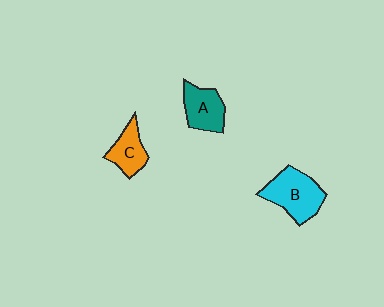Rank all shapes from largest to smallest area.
From largest to smallest: B (cyan), A (teal), C (orange).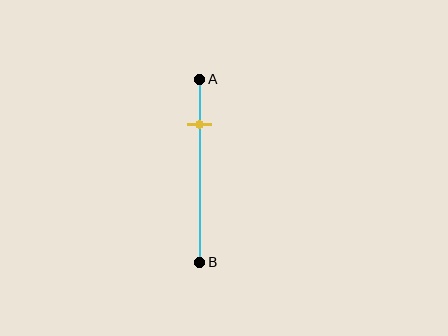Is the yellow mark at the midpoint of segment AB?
No, the mark is at about 25% from A, not at the 50% midpoint.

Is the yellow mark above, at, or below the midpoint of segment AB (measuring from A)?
The yellow mark is above the midpoint of segment AB.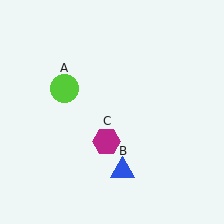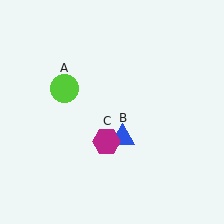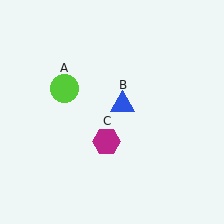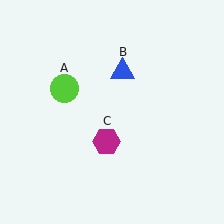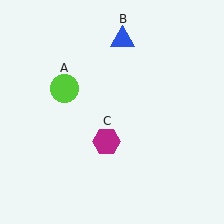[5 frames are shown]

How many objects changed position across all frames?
1 object changed position: blue triangle (object B).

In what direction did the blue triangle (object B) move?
The blue triangle (object B) moved up.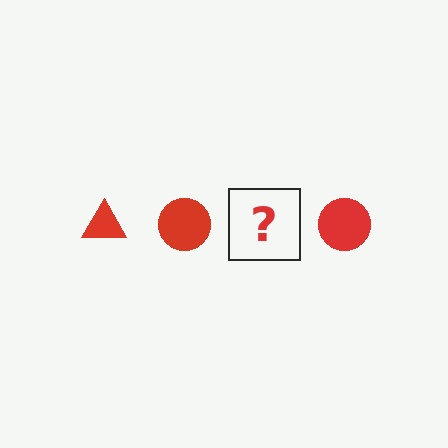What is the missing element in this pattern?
The missing element is a red triangle.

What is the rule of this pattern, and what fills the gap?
The rule is that the pattern cycles through triangle, circle shapes in red. The gap should be filled with a red triangle.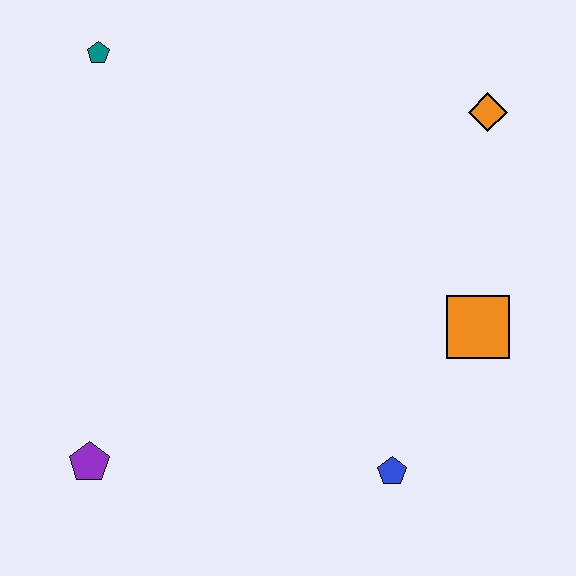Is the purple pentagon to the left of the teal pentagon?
Yes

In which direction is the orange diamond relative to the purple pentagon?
The orange diamond is to the right of the purple pentagon.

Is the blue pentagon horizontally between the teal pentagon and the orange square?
Yes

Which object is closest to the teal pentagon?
The orange diamond is closest to the teal pentagon.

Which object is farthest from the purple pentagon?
The orange diamond is farthest from the purple pentagon.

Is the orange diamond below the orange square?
No